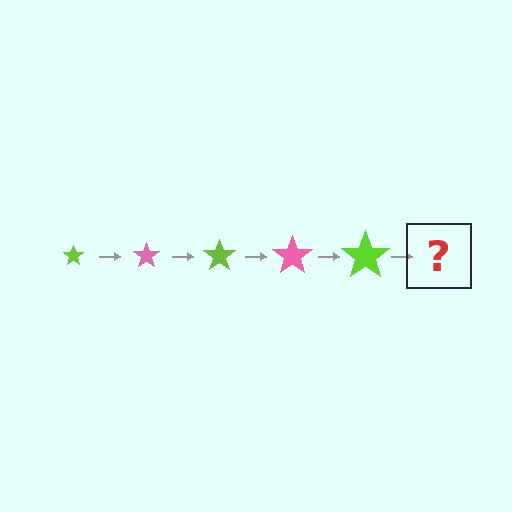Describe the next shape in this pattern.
It should be a pink star, larger than the previous one.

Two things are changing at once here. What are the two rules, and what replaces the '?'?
The two rules are that the star grows larger each step and the color cycles through lime and pink. The '?' should be a pink star, larger than the previous one.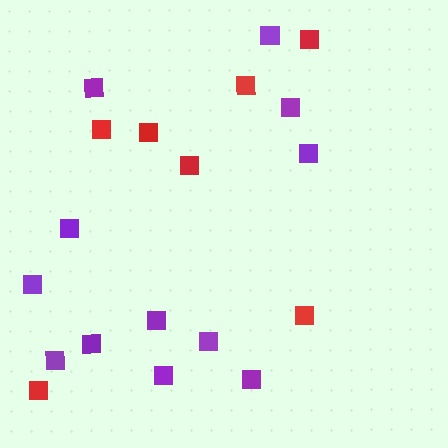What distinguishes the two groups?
There are 2 groups: one group of purple squares (12) and one group of red squares (7).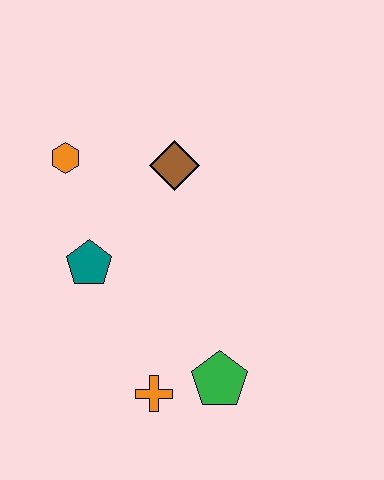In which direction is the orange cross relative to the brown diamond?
The orange cross is below the brown diamond.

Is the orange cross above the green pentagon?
No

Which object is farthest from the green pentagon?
The orange hexagon is farthest from the green pentagon.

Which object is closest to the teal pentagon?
The orange hexagon is closest to the teal pentagon.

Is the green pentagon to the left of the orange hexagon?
No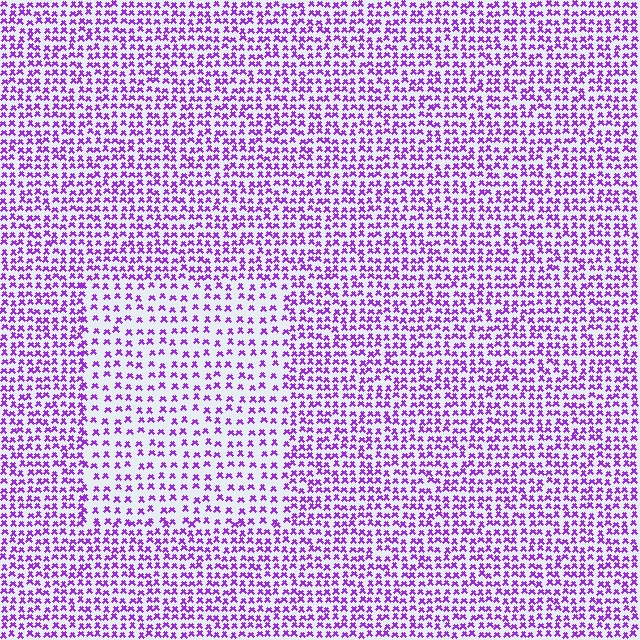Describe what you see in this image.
The image contains small purple elements arranged at two different densities. A rectangle-shaped region is visible where the elements are less densely packed than the surrounding area.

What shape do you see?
I see a rectangle.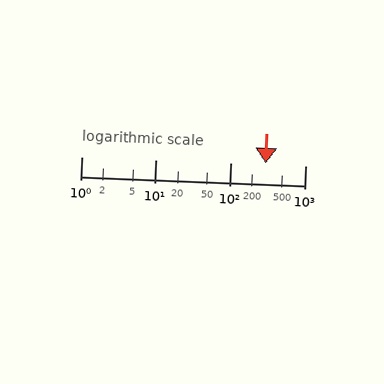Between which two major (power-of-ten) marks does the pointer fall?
The pointer is between 100 and 1000.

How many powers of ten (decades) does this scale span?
The scale spans 3 decades, from 1 to 1000.